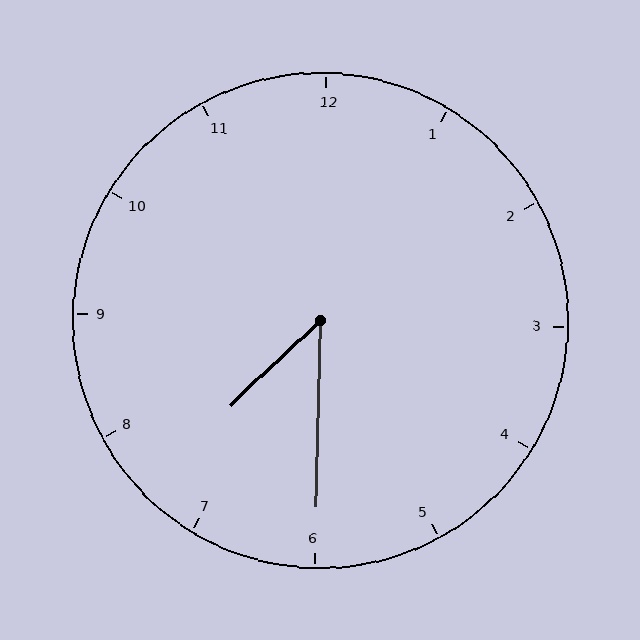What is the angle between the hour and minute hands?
Approximately 45 degrees.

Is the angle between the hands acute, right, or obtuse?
It is acute.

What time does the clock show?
7:30.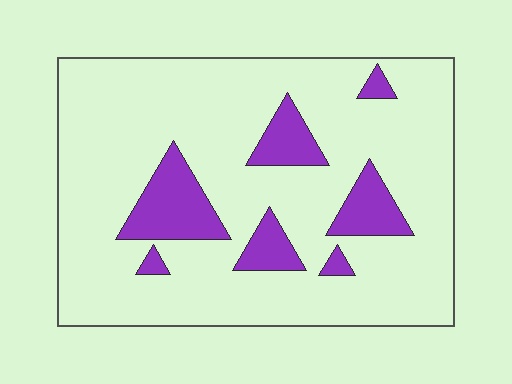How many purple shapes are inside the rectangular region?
7.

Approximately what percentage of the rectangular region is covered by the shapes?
Approximately 15%.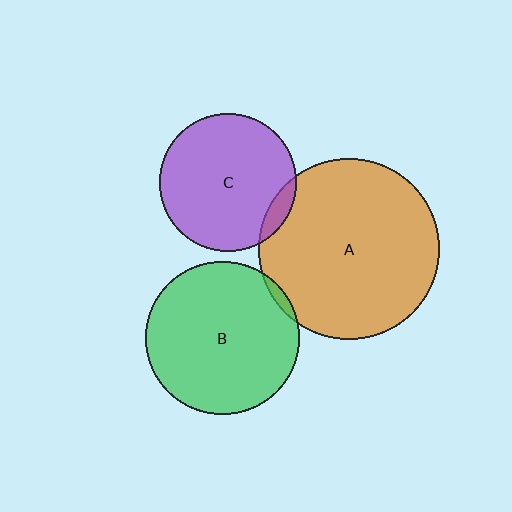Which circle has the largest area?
Circle A (orange).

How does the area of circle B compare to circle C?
Approximately 1.3 times.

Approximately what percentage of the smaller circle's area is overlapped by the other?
Approximately 10%.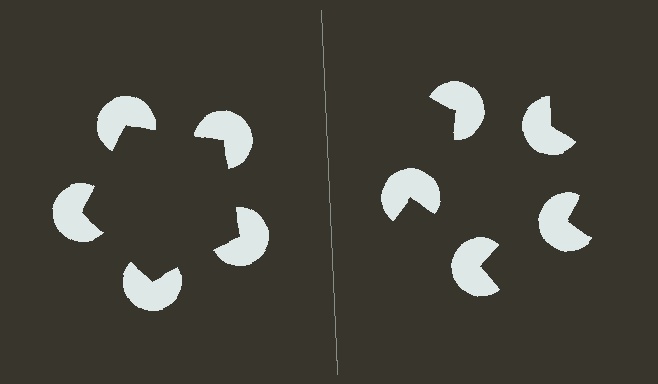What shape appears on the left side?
An illusory pentagon.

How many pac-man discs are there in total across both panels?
10 — 5 on each side.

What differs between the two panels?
The pac-man discs are positioned identically on both sides; only the wedge orientations differ. On the left they align to a pentagon; on the right they are misaligned.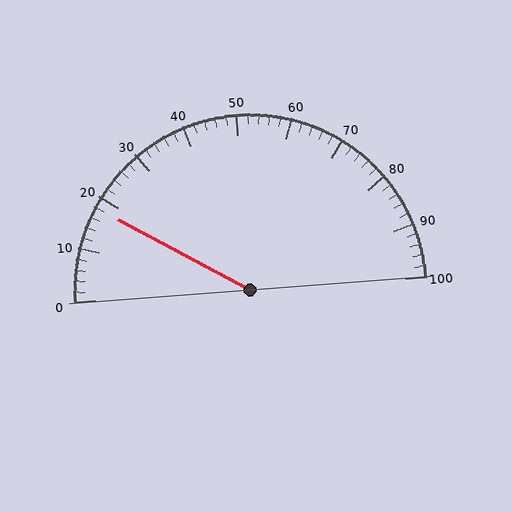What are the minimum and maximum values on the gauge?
The gauge ranges from 0 to 100.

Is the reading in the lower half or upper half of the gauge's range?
The reading is in the lower half of the range (0 to 100).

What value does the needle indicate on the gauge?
The needle indicates approximately 18.